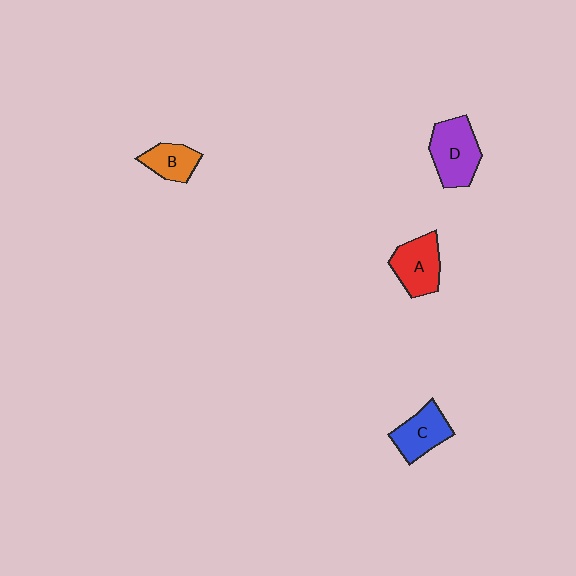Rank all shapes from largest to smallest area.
From largest to smallest: D (purple), A (red), C (blue), B (orange).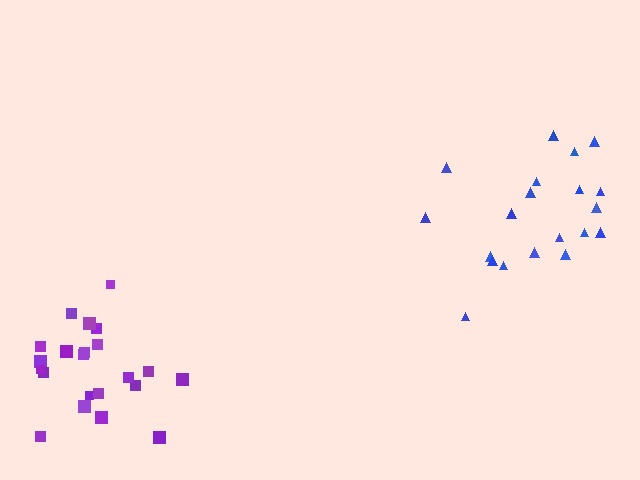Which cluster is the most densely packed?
Purple.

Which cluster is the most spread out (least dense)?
Blue.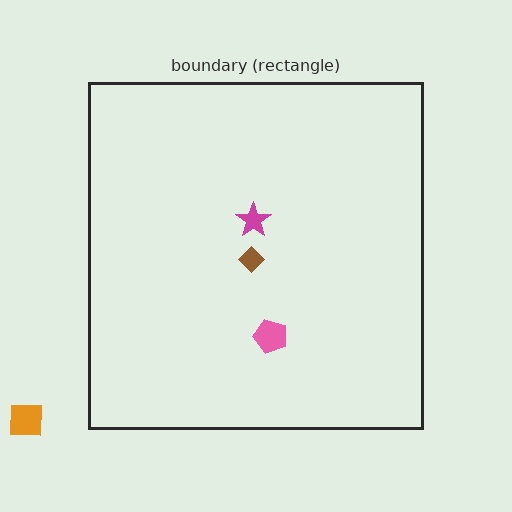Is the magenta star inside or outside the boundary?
Inside.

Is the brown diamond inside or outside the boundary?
Inside.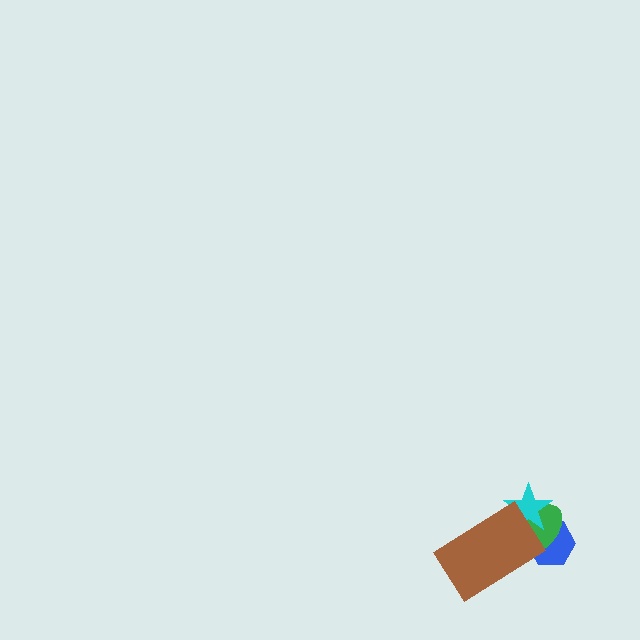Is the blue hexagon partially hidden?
Yes, it is partially covered by another shape.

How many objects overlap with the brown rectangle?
3 objects overlap with the brown rectangle.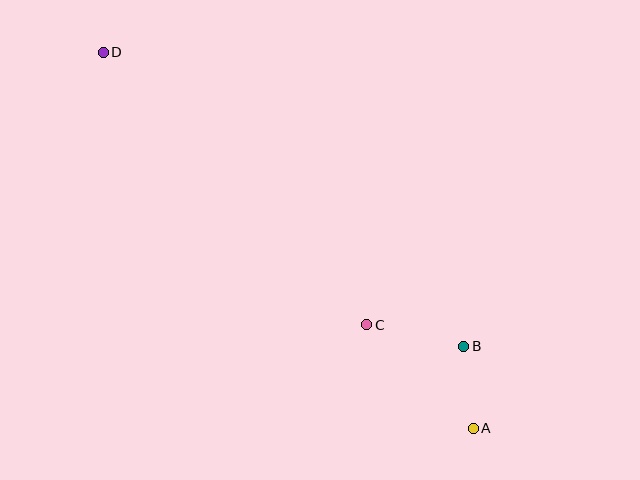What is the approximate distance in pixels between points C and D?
The distance between C and D is approximately 379 pixels.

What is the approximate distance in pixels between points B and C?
The distance between B and C is approximately 100 pixels.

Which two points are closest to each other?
Points A and B are closest to each other.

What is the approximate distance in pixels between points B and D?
The distance between B and D is approximately 465 pixels.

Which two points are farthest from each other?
Points A and D are farthest from each other.